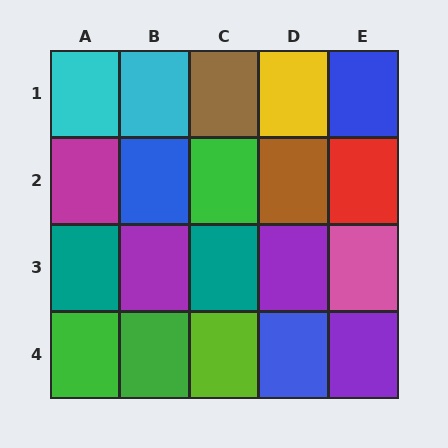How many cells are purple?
3 cells are purple.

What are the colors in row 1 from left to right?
Cyan, cyan, brown, yellow, blue.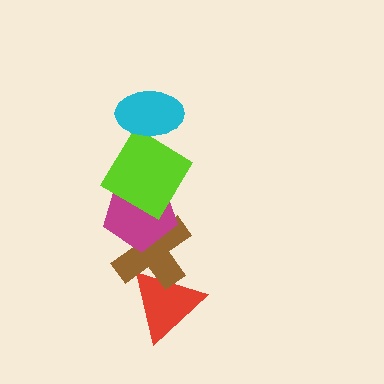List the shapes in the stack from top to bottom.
From top to bottom: the cyan ellipse, the lime diamond, the magenta pentagon, the brown cross, the red triangle.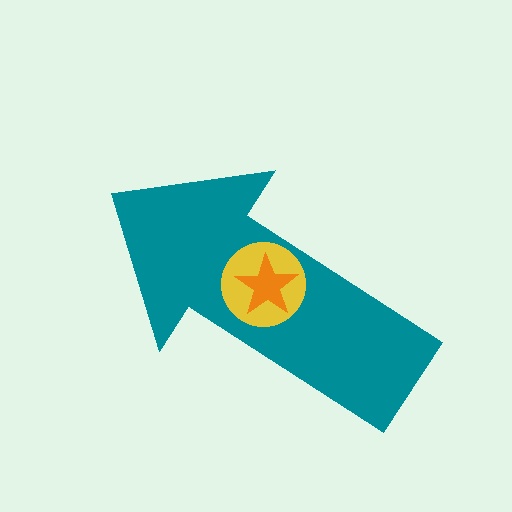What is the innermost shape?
The orange star.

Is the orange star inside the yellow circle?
Yes.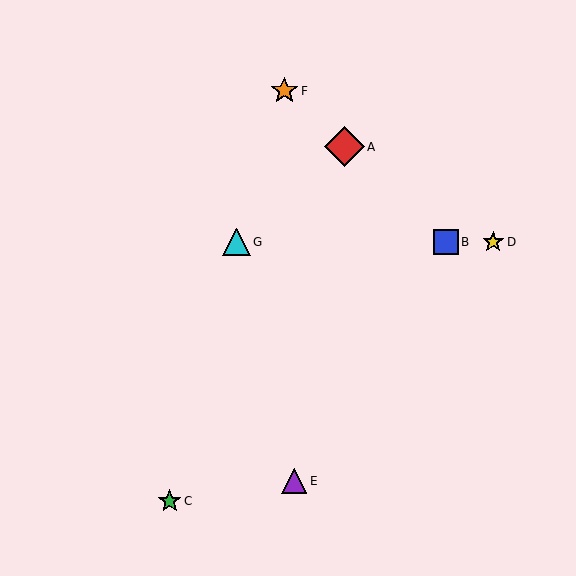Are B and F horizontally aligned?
No, B is at y≈242 and F is at y≈91.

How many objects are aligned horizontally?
3 objects (B, D, G) are aligned horizontally.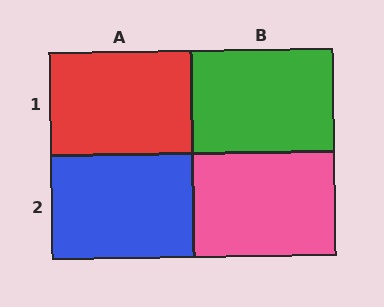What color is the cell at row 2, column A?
Blue.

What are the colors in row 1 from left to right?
Red, green.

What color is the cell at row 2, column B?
Pink.